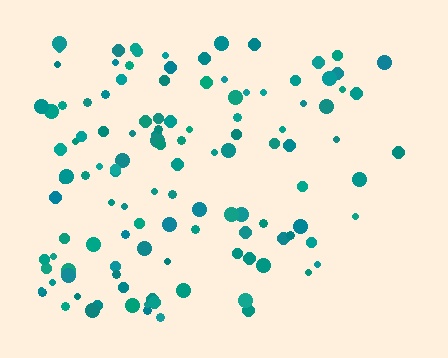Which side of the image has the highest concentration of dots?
The left.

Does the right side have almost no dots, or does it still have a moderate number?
Still a moderate number, just noticeably fewer than the left.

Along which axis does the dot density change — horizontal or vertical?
Horizontal.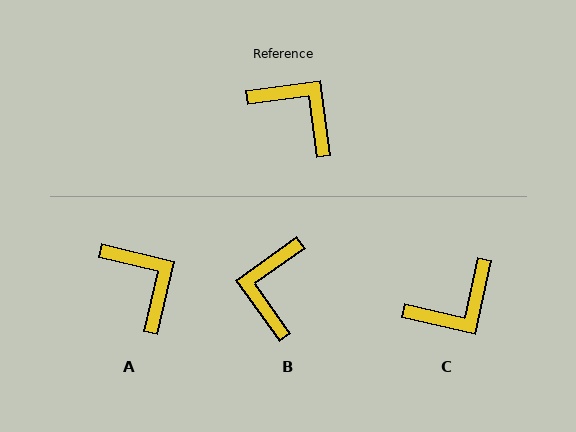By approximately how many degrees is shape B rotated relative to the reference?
Approximately 118 degrees counter-clockwise.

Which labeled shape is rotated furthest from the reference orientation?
B, about 118 degrees away.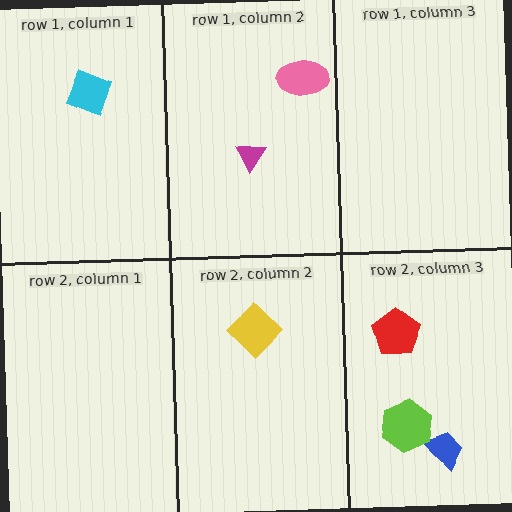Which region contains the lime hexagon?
The row 2, column 3 region.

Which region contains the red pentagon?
The row 2, column 3 region.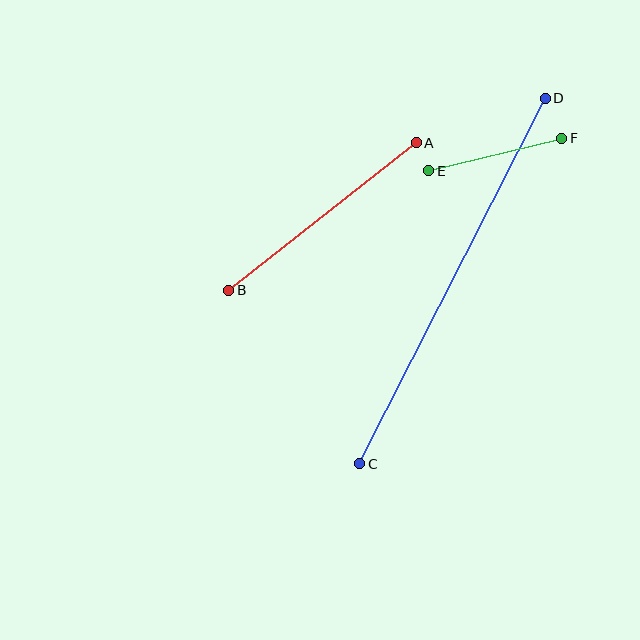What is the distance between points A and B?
The distance is approximately 238 pixels.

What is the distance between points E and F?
The distance is approximately 137 pixels.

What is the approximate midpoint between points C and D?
The midpoint is at approximately (452, 281) pixels.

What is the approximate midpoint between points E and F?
The midpoint is at approximately (495, 155) pixels.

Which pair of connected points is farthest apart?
Points C and D are farthest apart.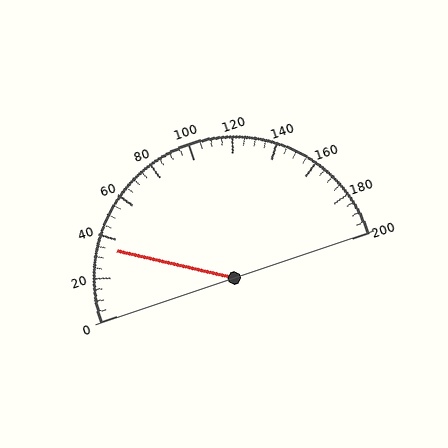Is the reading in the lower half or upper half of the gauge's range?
The reading is in the lower half of the range (0 to 200).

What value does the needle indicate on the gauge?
The needle indicates approximately 35.